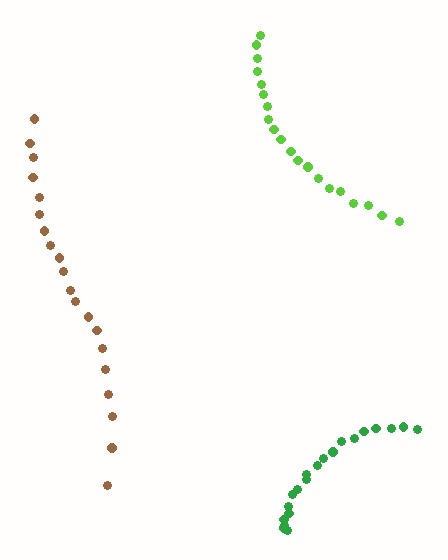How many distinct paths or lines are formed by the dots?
There are 3 distinct paths.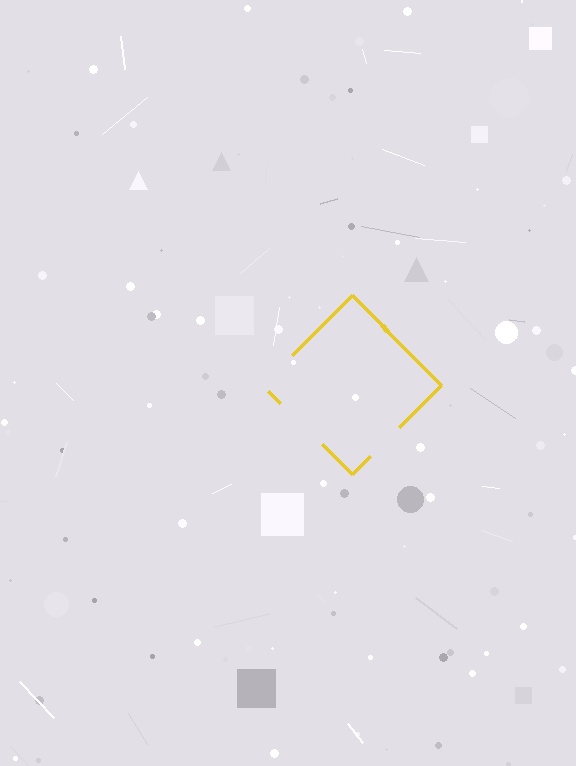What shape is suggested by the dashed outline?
The dashed outline suggests a diamond.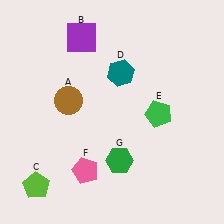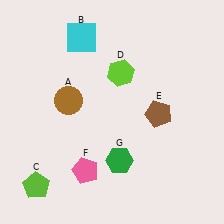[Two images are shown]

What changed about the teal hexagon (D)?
In Image 1, D is teal. In Image 2, it changed to lime.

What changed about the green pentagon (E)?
In Image 1, E is green. In Image 2, it changed to brown.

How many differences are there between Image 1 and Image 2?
There are 3 differences between the two images.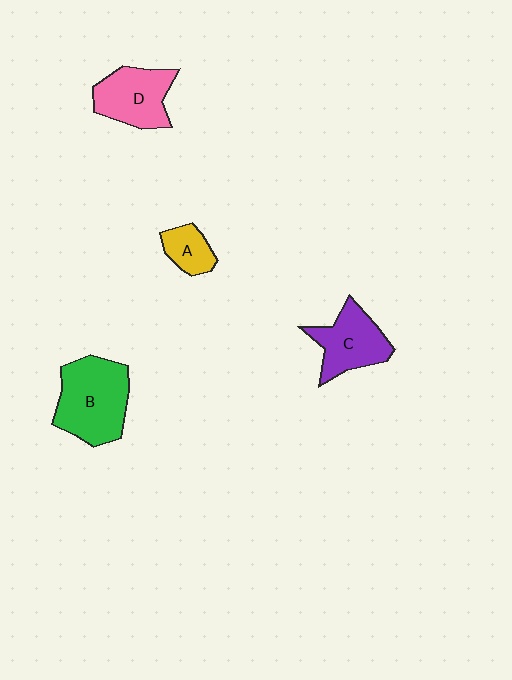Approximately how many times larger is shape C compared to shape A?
Approximately 1.9 times.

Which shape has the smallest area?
Shape A (yellow).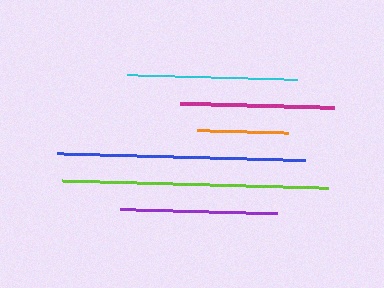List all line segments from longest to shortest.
From longest to shortest: lime, blue, cyan, purple, magenta, orange.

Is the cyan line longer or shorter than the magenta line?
The cyan line is longer than the magenta line.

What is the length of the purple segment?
The purple segment is approximately 158 pixels long.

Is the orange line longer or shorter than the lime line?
The lime line is longer than the orange line.